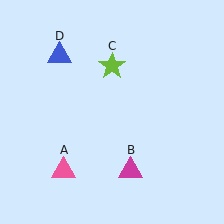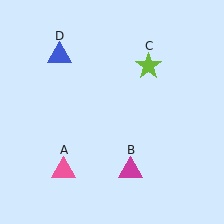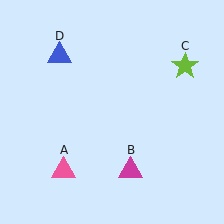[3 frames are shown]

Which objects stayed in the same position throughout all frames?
Pink triangle (object A) and magenta triangle (object B) and blue triangle (object D) remained stationary.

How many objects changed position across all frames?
1 object changed position: lime star (object C).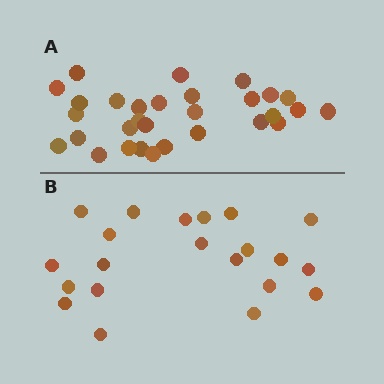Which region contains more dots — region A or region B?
Region A (the top region) has more dots.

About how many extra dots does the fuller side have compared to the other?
Region A has roughly 8 or so more dots than region B.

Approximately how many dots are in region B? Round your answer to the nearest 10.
About 20 dots. (The exact count is 21, which rounds to 20.)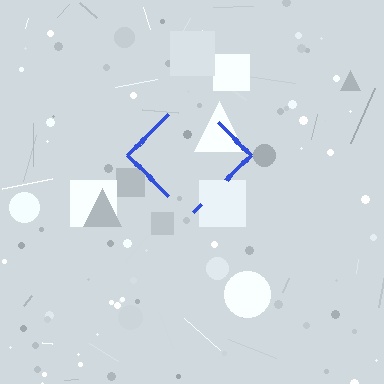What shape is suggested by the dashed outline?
The dashed outline suggests a diamond.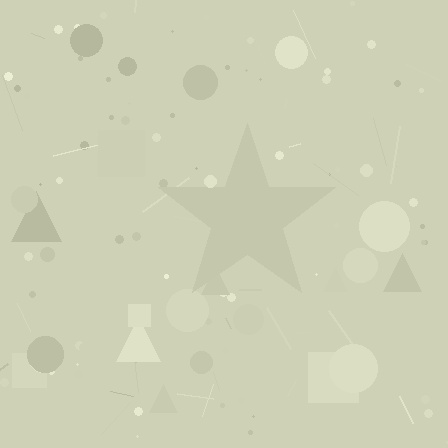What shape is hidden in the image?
A star is hidden in the image.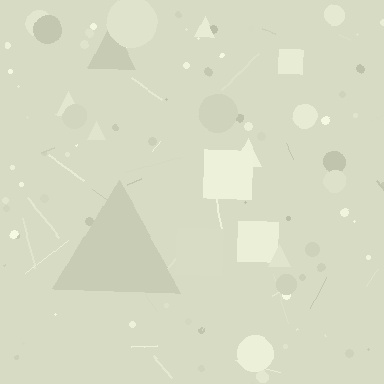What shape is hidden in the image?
A triangle is hidden in the image.